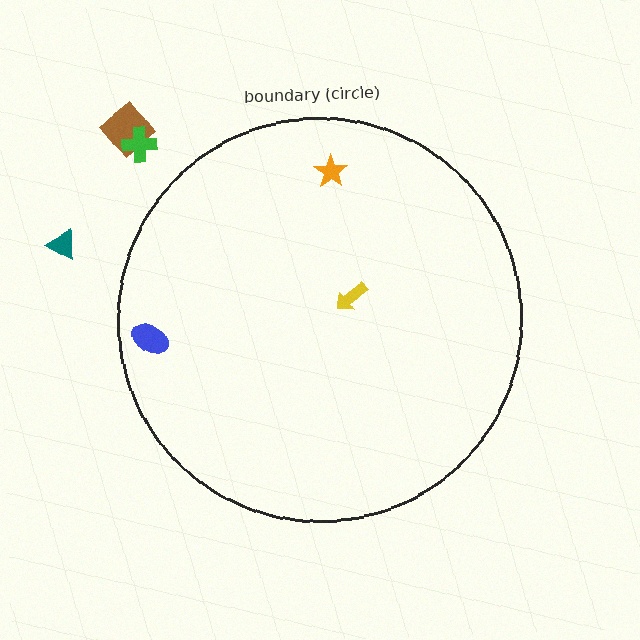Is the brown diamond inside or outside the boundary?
Outside.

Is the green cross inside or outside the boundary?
Outside.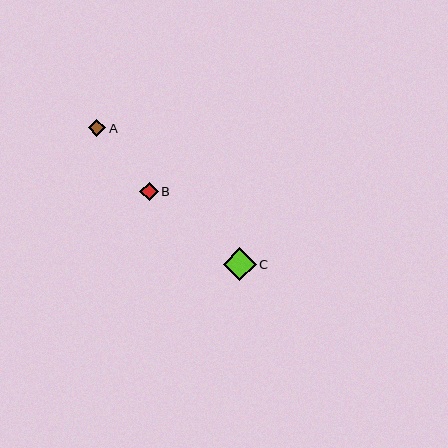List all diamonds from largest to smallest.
From largest to smallest: C, B, A.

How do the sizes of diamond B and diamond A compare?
Diamond B and diamond A are approximately the same size.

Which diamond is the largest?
Diamond C is the largest with a size of approximately 33 pixels.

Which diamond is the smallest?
Diamond A is the smallest with a size of approximately 17 pixels.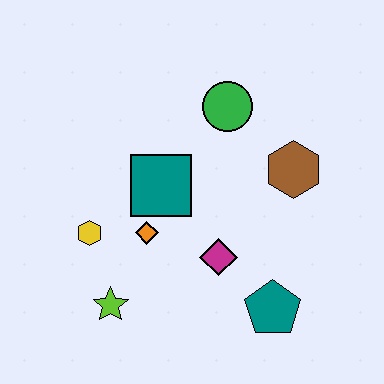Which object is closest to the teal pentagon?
The magenta diamond is closest to the teal pentagon.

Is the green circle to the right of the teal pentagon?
No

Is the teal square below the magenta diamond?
No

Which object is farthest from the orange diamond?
The brown hexagon is farthest from the orange diamond.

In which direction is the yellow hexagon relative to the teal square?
The yellow hexagon is to the left of the teal square.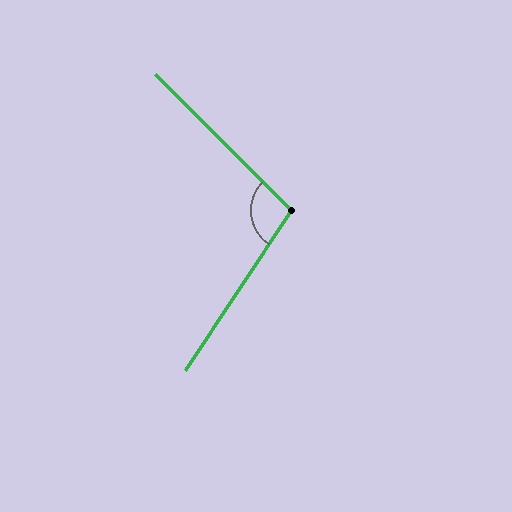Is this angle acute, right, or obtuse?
It is obtuse.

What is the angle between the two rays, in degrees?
Approximately 101 degrees.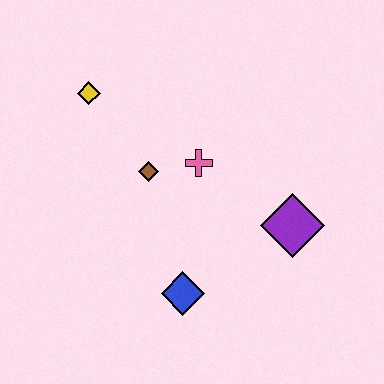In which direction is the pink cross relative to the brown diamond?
The pink cross is to the right of the brown diamond.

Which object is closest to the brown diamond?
The pink cross is closest to the brown diamond.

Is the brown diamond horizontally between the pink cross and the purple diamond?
No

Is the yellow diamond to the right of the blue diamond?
No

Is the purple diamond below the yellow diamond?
Yes